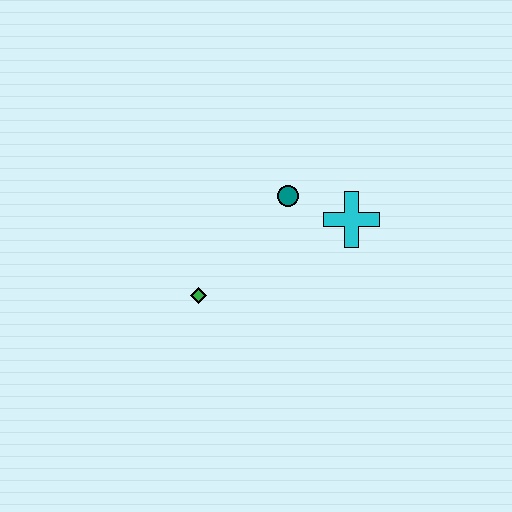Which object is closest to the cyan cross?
The teal circle is closest to the cyan cross.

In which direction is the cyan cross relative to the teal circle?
The cyan cross is to the right of the teal circle.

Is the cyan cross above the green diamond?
Yes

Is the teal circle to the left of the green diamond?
No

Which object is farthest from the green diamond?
The cyan cross is farthest from the green diamond.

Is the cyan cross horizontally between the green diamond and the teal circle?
No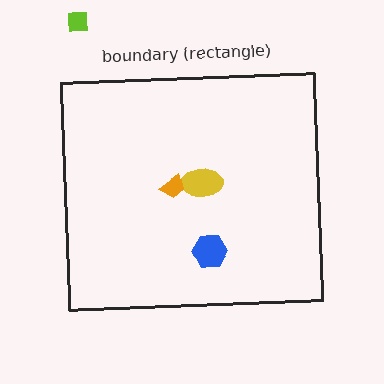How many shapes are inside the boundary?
3 inside, 1 outside.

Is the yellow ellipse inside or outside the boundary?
Inside.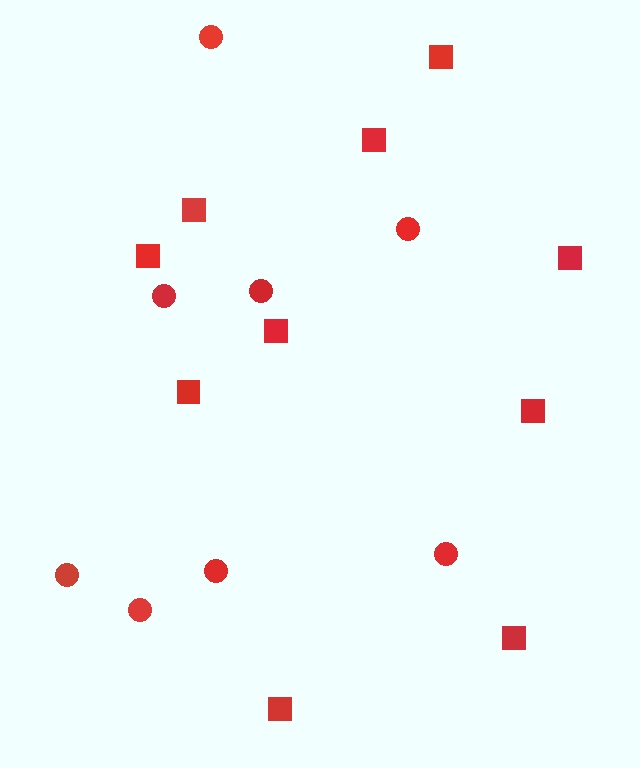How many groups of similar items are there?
There are 2 groups: one group of circles (8) and one group of squares (10).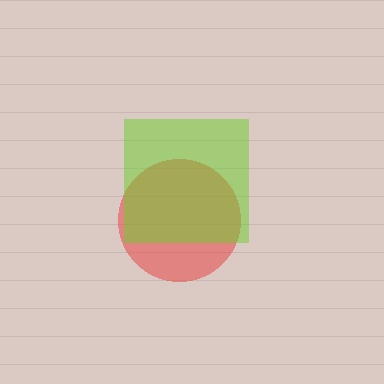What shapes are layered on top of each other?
The layered shapes are: a red circle, a lime square.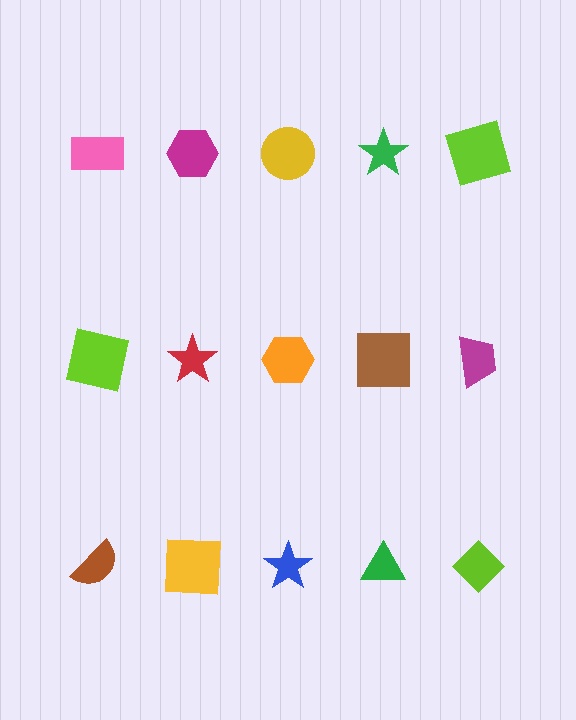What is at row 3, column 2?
A yellow square.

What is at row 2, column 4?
A brown square.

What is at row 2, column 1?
A lime square.